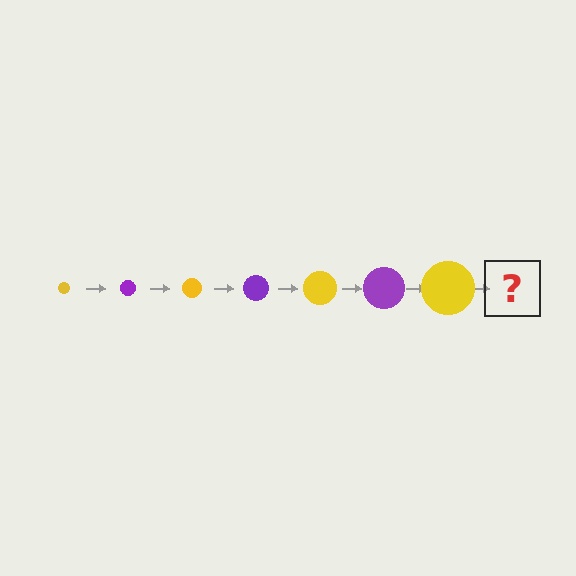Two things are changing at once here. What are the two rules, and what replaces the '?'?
The two rules are that the circle grows larger each step and the color cycles through yellow and purple. The '?' should be a purple circle, larger than the previous one.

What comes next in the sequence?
The next element should be a purple circle, larger than the previous one.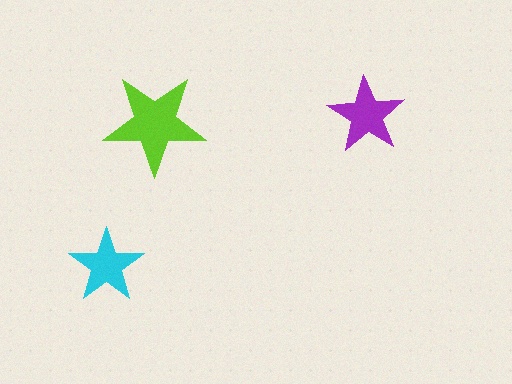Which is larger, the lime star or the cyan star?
The lime one.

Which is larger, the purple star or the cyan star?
The purple one.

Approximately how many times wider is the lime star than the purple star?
About 1.5 times wider.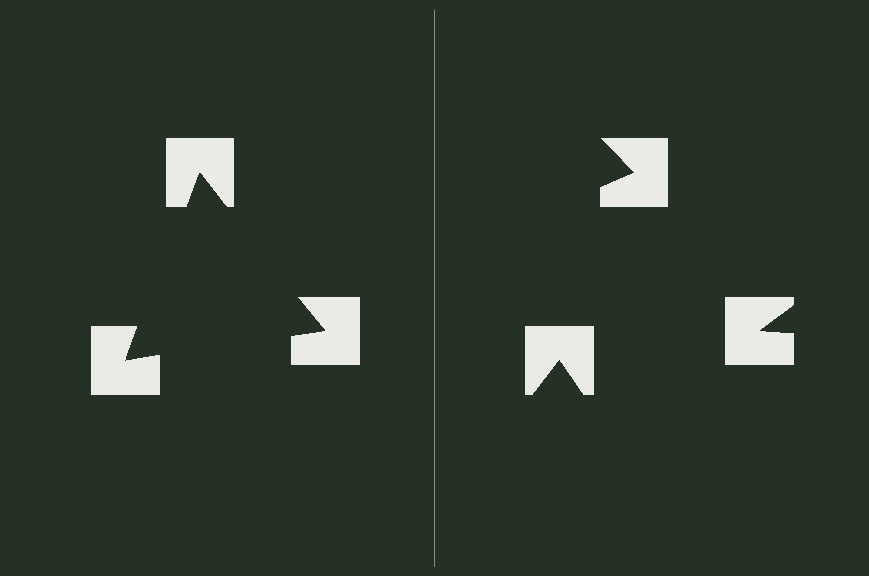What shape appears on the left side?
An illusory triangle.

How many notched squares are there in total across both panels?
6 — 3 on each side.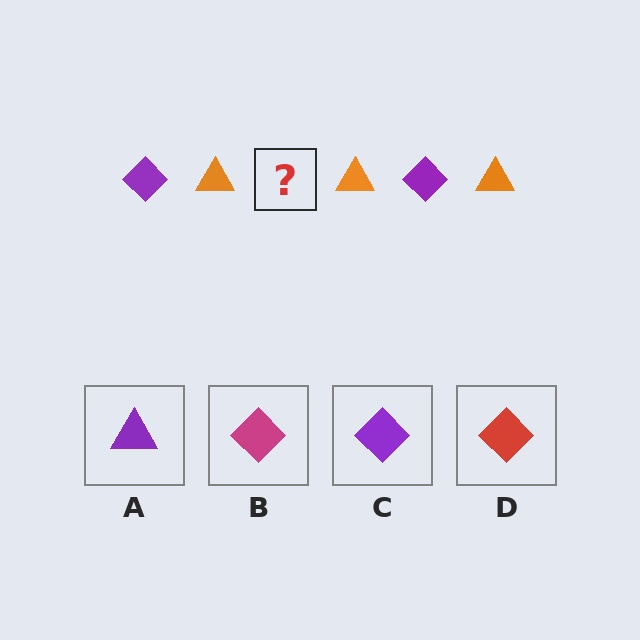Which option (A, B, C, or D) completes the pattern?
C.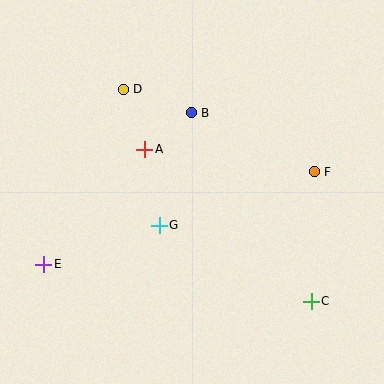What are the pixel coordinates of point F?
Point F is at (314, 172).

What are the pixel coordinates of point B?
Point B is at (191, 113).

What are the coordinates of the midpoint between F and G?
The midpoint between F and G is at (237, 198).